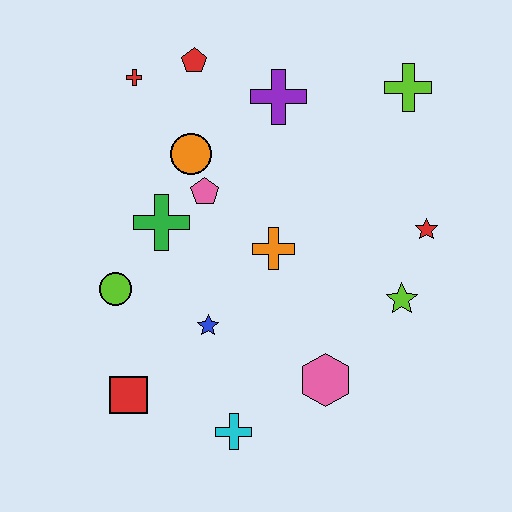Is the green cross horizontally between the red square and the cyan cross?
Yes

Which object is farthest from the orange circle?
The cyan cross is farthest from the orange circle.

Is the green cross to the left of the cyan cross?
Yes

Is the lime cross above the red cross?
No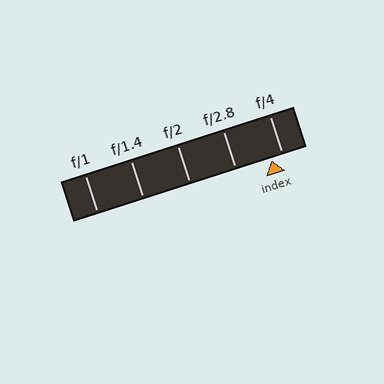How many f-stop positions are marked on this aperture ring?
There are 5 f-stop positions marked.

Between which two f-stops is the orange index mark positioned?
The index mark is between f/2.8 and f/4.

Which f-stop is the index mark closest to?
The index mark is closest to f/4.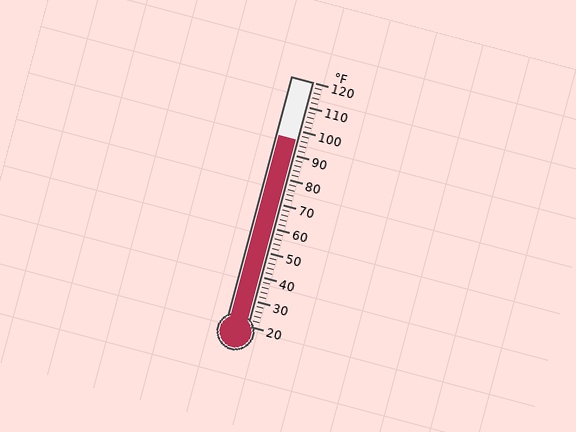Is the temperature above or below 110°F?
The temperature is below 110°F.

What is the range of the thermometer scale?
The thermometer scale ranges from 20°F to 120°F.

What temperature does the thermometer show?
The thermometer shows approximately 96°F.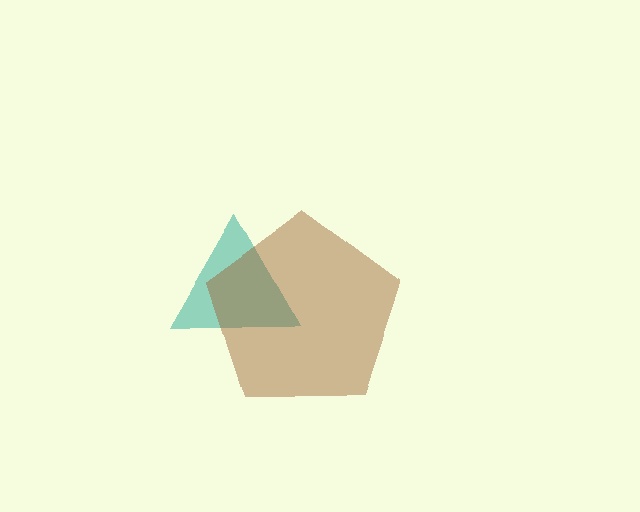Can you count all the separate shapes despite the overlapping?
Yes, there are 2 separate shapes.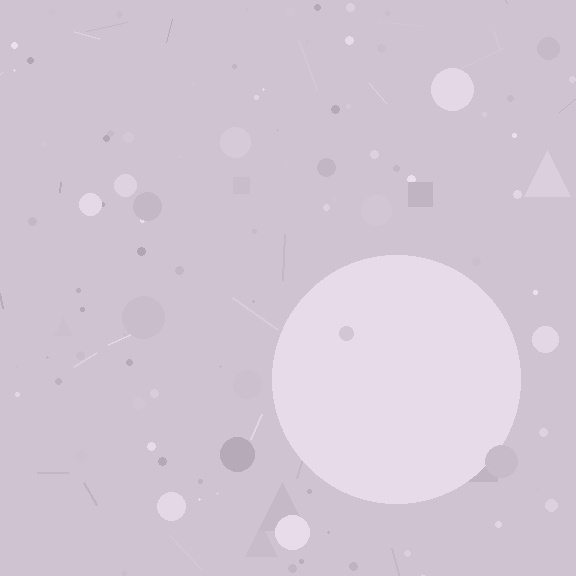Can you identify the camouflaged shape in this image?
The camouflaged shape is a circle.